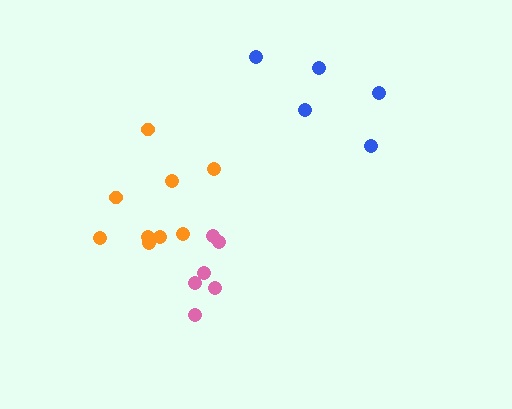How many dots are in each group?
Group 1: 5 dots, Group 2: 6 dots, Group 3: 9 dots (20 total).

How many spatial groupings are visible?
There are 3 spatial groupings.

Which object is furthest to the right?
The blue cluster is rightmost.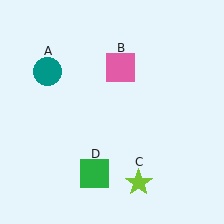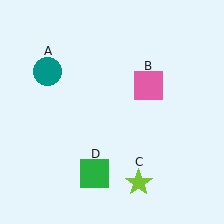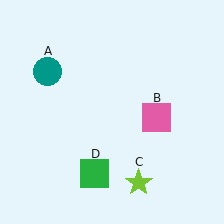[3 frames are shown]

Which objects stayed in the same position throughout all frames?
Teal circle (object A) and lime star (object C) and green square (object D) remained stationary.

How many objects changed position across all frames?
1 object changed position: pink square (object B).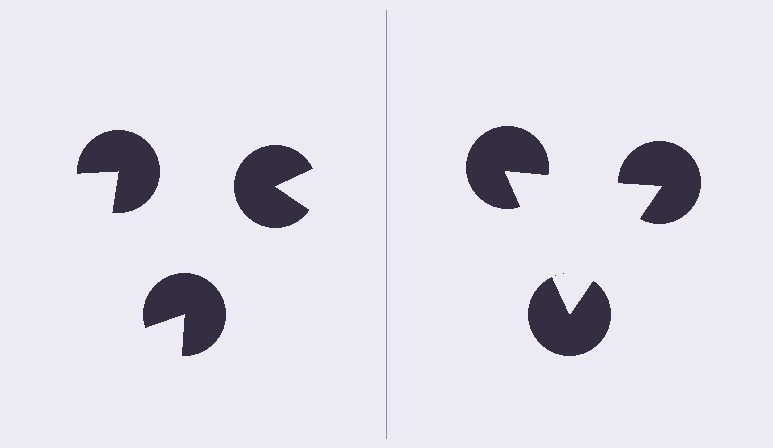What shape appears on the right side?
An illusory triangle.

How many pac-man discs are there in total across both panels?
6 — 3 on each side.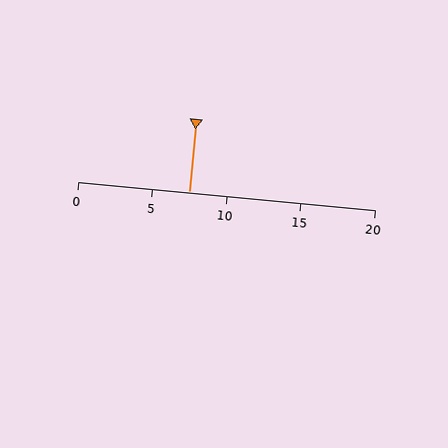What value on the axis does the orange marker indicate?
The marker indicates approximately 7.5.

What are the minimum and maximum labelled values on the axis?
The axis runs from 0 to 20.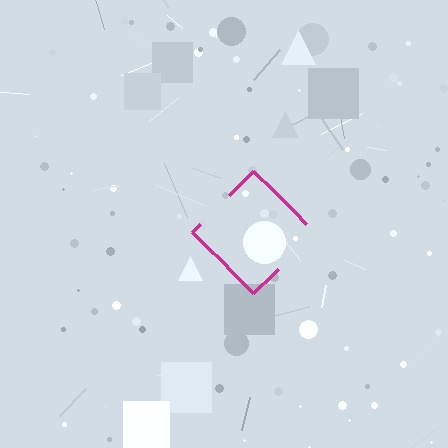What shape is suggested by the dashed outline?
The dashed outline suggests a diamond.